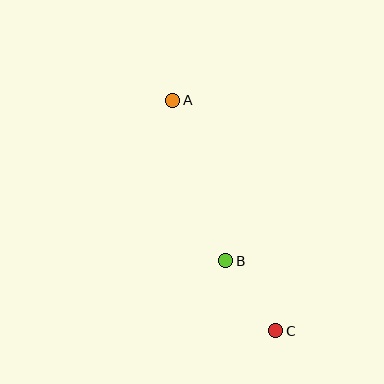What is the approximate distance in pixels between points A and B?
The distance between A and B is approximately 169 pixels.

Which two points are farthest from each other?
Points A and C are farthest from each other.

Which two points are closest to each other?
Points B and C are closest to each other.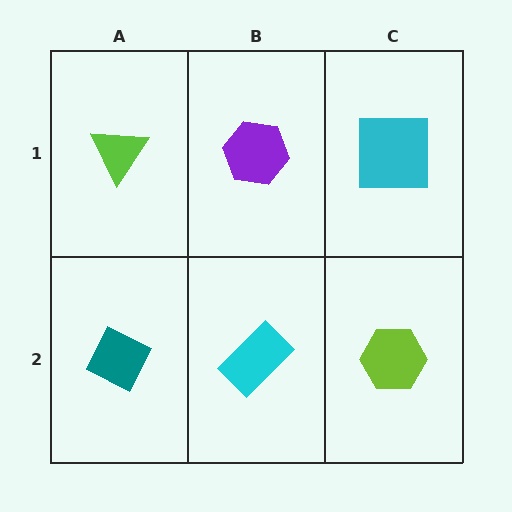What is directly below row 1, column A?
A teal diamond.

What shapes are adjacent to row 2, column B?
A purple hexagon (row 1, column B), a teal diamond (row 2, column A), a lime hexagon (row 2, column C).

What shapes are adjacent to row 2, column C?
A cyan square (row 1, column C), a cyan rectangle (row 2, column B).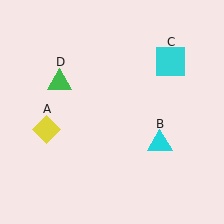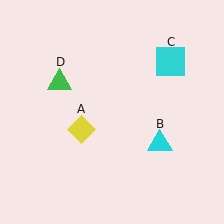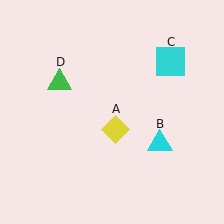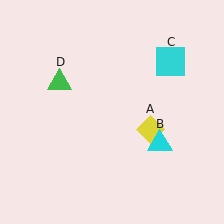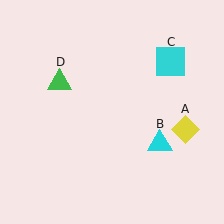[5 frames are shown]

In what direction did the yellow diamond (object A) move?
The yellow diamond (object A) moved right.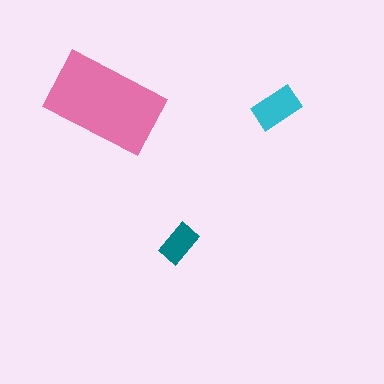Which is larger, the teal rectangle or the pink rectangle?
The pink one.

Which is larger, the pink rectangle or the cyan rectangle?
The pink one.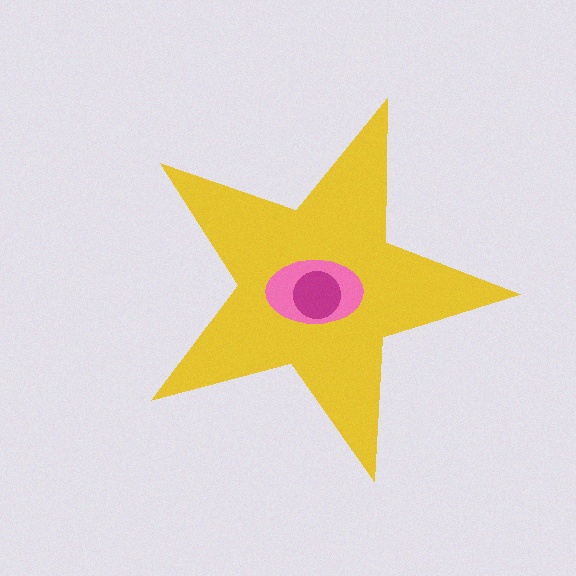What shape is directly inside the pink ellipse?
The magenta circle.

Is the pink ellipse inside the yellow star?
Yes.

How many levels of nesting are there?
3.